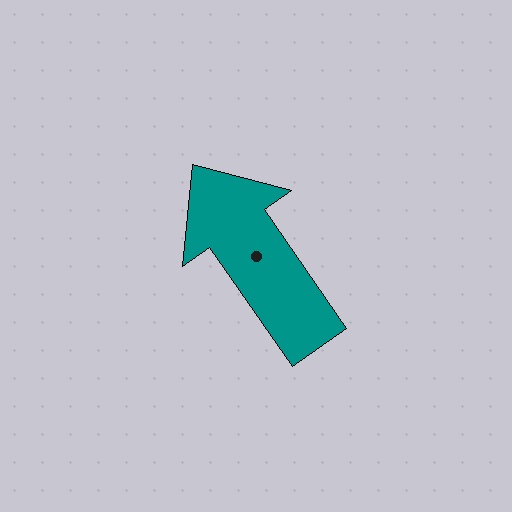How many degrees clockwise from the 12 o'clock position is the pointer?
Approximately 325 degrees.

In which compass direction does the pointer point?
Northwest.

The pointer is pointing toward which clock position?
Roughly 11 o'clock.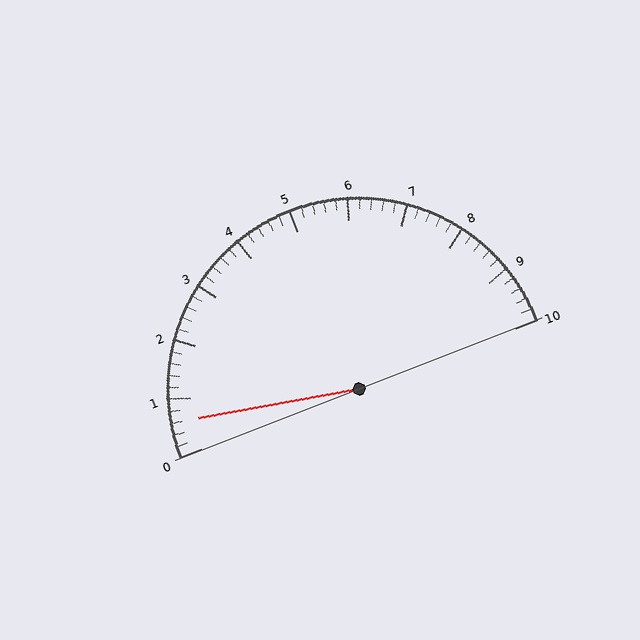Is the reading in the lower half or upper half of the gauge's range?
The reading is in the lower half of the range (0 to 10).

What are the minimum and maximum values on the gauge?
The gauge ranges from 0 to 10.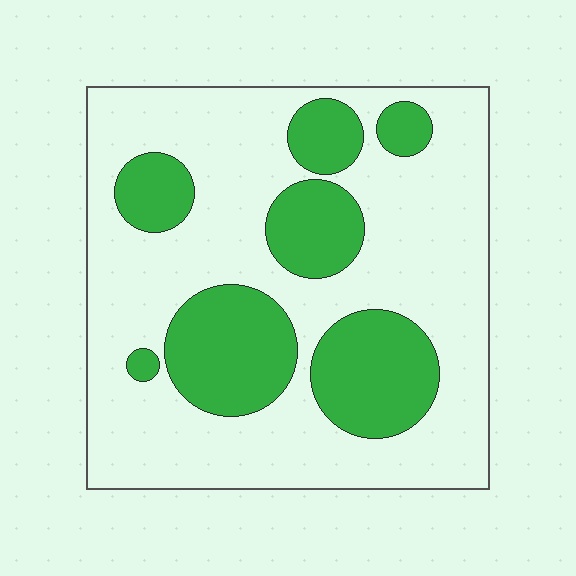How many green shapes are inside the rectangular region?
7.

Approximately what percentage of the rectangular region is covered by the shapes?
Approximately 30%.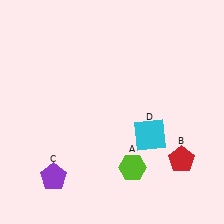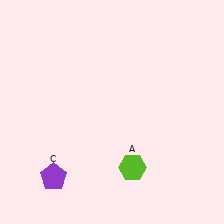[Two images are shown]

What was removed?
The cyan square (D), the red pentagon (B) were removed in Image 2.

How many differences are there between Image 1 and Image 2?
There are 2 differences between the two images.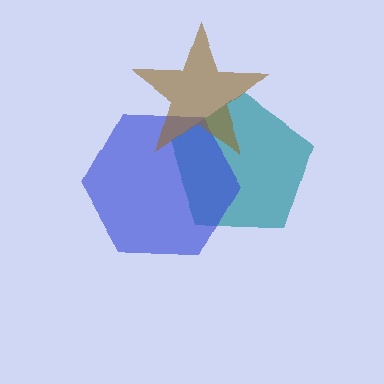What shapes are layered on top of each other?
The layered shapes are: a teal pentagon, a blue hexagon, a brown star.